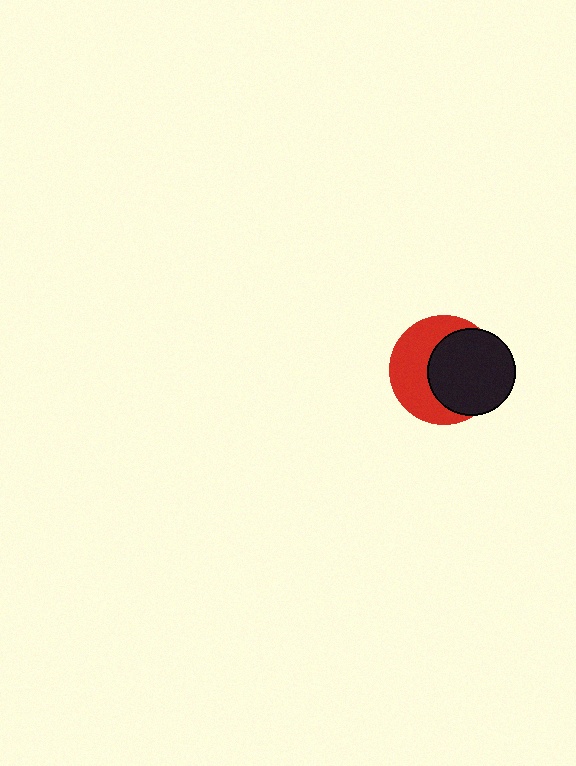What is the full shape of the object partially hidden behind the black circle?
The partially hidden object is a red circle.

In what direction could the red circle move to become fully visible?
The red circle could move left. That would shift it out from behind the black circle entirely.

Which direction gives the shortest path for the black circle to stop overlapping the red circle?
Moving right gives the shortest separation.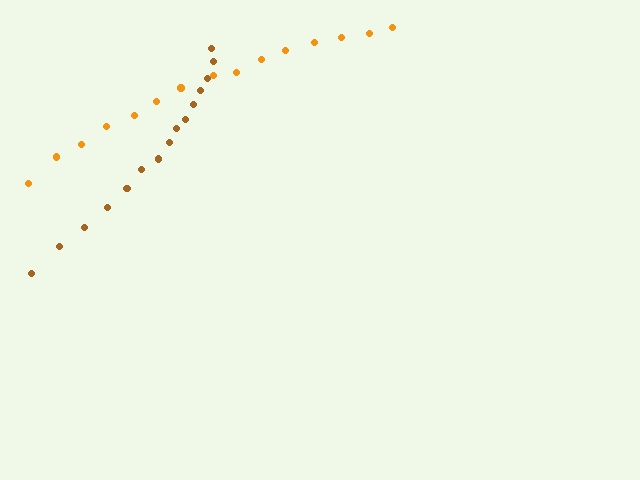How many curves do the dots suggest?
There are 2 distinct paths.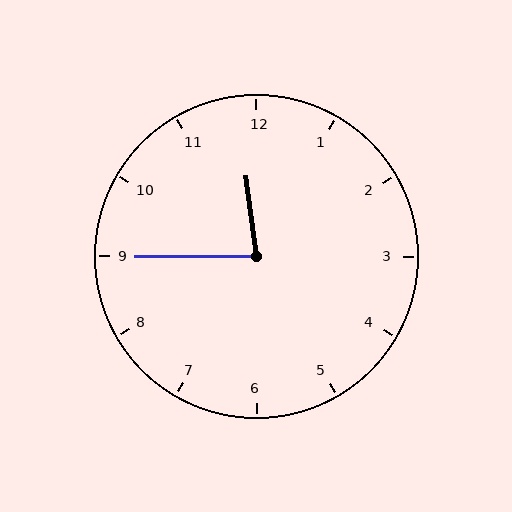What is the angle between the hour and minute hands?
Approximately 82 degrees.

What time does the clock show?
11:45.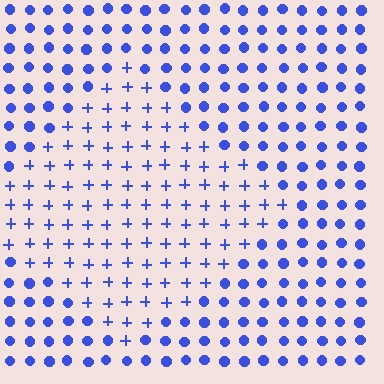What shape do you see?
I see a diamond.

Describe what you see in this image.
The image is filled with small blue elements arranged in a uniform grid. A diamond-shaped region contains plus signs, while the surrounding area contains circles. The boundary is defined purely by the change in element shape.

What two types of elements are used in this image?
The image uses plus signs inside the diamond region and circles outside it.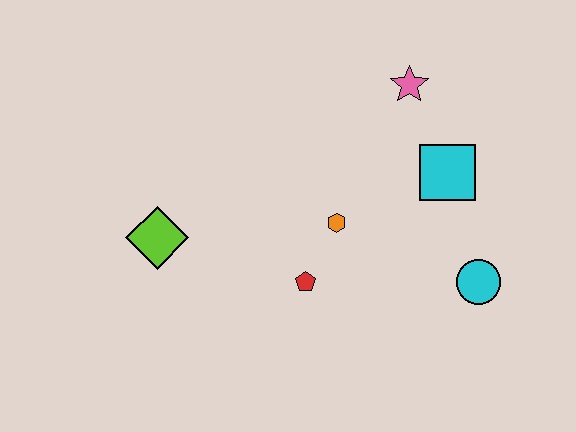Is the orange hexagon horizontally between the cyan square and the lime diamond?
Yes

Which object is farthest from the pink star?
The lime diamond is farthest from the pink star.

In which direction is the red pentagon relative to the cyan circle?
The red pentagon is to the left of the cyan circle.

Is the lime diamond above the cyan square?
No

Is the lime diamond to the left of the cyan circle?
Yes